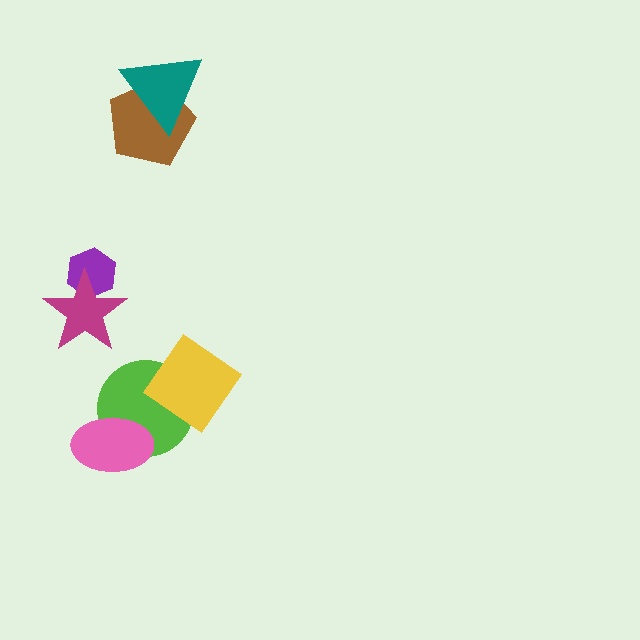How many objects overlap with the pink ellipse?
1 object overlaps with the pink ellipse.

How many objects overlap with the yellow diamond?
1 object overlaps with the yellow diamond.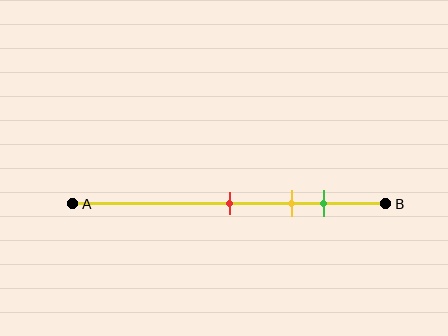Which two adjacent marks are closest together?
The yellow and green marks are the closest adjacent pair.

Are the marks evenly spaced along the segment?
Yes, the marks are approximately evenly spaced.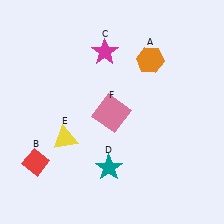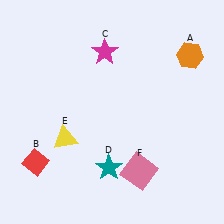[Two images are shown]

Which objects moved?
The objects that moved are: the orange hexagon (A), the pink square (F).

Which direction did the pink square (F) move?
The pink square (F) moved down.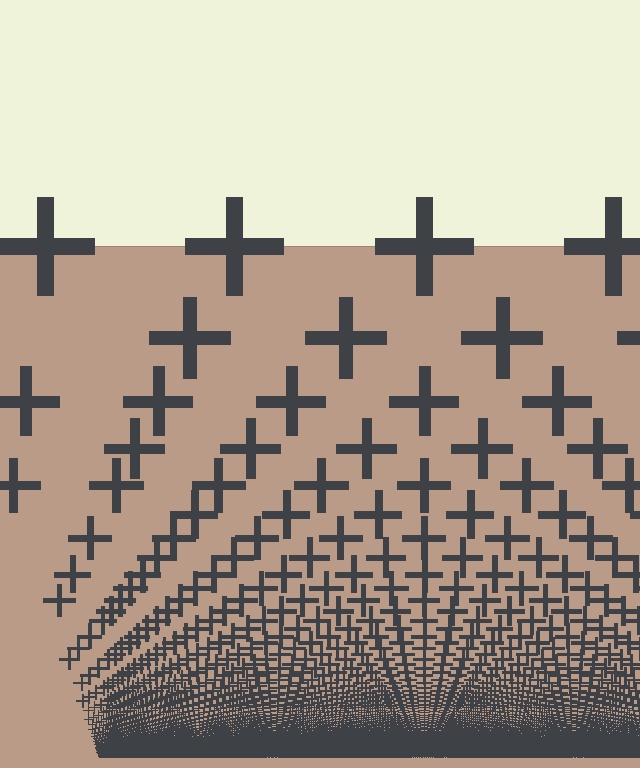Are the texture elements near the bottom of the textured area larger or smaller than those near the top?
Smaller. The gradient is inverted — elements near the bottom are smaller and denser.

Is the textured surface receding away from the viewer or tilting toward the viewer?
The surface appears to tilt toward the viewer. Texture elements get larger and sparser toward the top.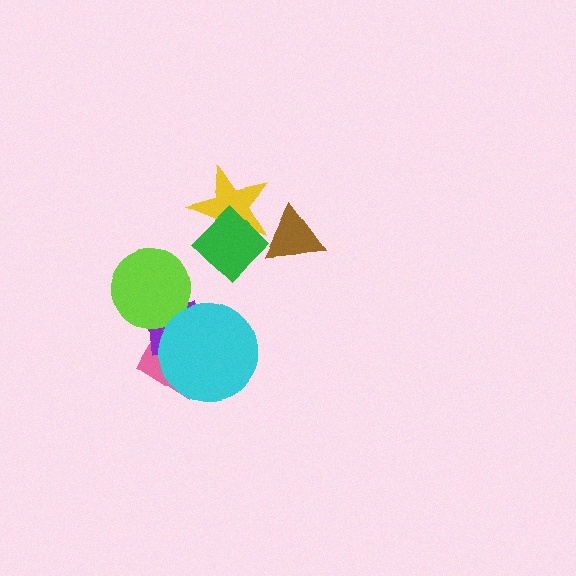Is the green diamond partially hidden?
Yes, it is partially covered by another shape.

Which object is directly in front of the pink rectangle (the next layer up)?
The purple square is directly in front of the pink rectangle.